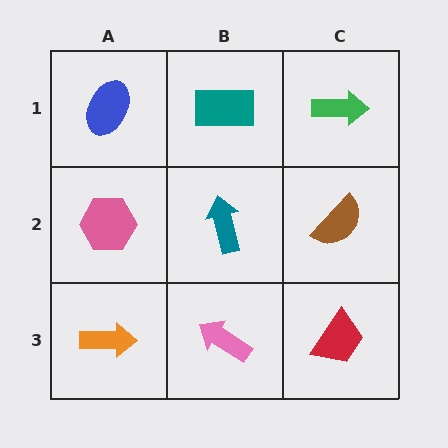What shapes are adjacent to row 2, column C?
A green arrow (row 1, column C), a red trapezoid (row 3, column C), a teal arrow (row 2, column B).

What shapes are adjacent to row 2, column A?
A blue ellipse (row 1, column A), an orange arrow (row 3, column A), a teal arrow (row 2, column B).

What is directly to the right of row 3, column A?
A pink arrow.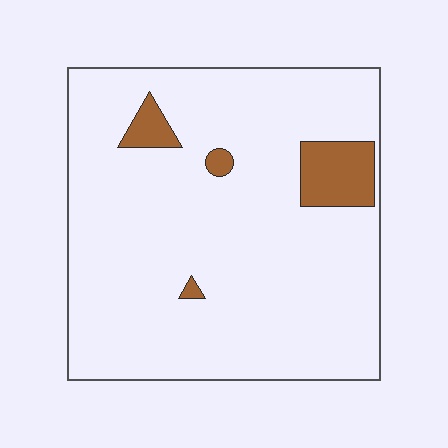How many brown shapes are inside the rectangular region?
4.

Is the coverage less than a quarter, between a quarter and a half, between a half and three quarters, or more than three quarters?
Less than a quarter.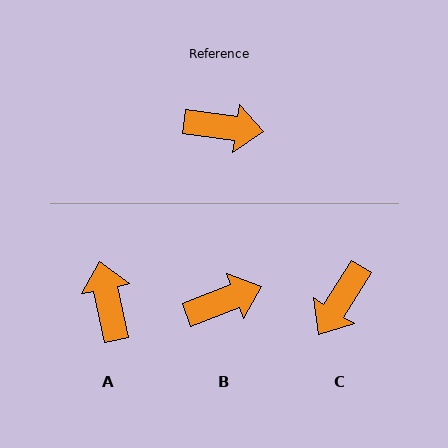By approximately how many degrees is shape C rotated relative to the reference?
Approximately 114 degrees clockwise.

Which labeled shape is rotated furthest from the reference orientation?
C, about 114 degrees away.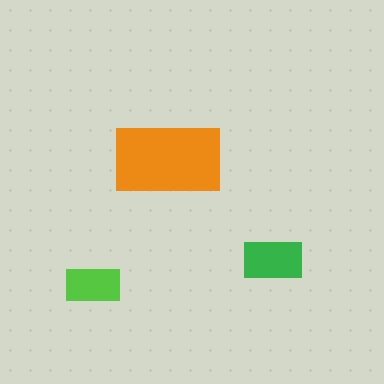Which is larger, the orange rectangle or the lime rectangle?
The orange one.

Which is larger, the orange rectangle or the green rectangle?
The orange one.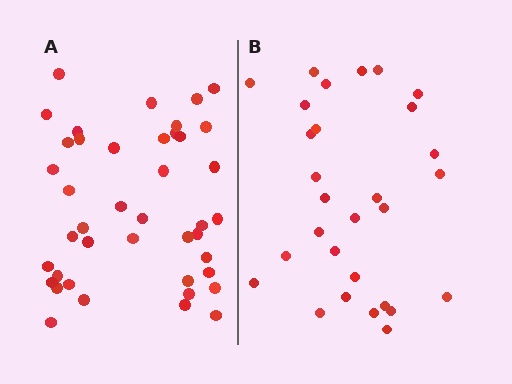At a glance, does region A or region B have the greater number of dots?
Region A (the left region) has more dots.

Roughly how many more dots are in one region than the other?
Region A has approximately 15 more dots than region B.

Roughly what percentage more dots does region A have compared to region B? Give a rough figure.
About 45% more.